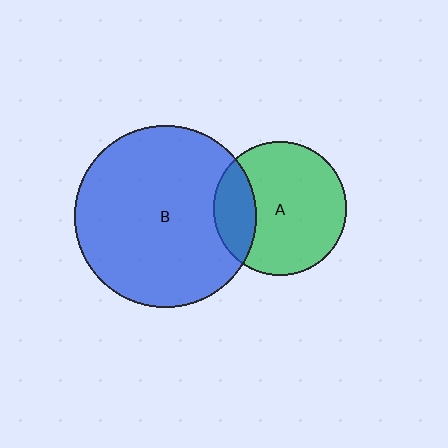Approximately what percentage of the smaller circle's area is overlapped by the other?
Approximately 20%.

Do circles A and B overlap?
Yes.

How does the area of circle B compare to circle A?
Approximately 1.9 times.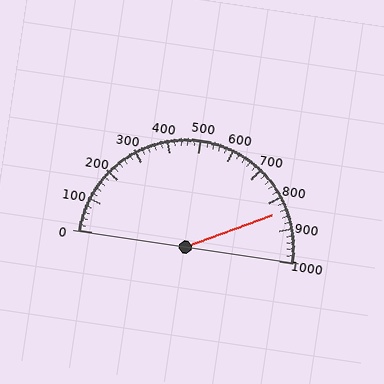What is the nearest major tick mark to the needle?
The nearest major tick mark is 800.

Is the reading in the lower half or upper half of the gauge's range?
The reading is in the upper half of the range (0 to 1000).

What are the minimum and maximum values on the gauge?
The gauge ranges from 0 to 1000.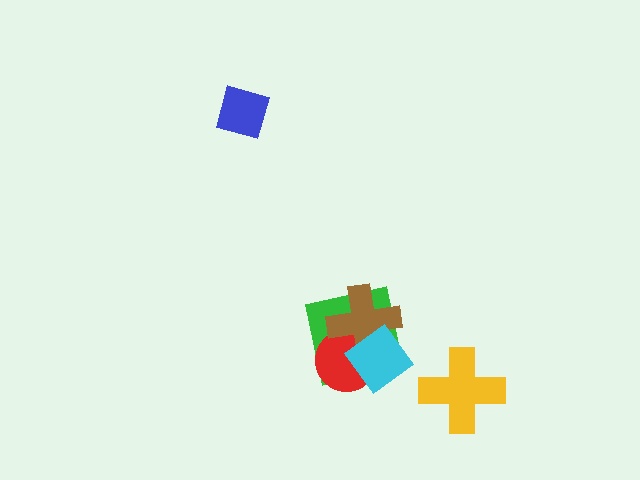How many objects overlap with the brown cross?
3 objects overlap with the brown cross.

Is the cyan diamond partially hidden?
No, no other shape covers it.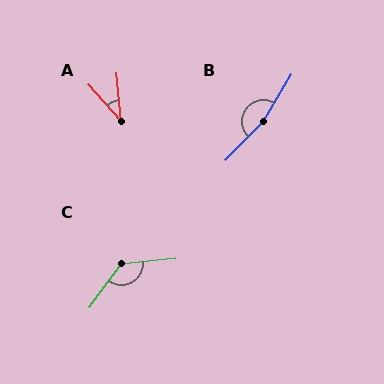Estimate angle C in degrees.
Approximately 132 degrees.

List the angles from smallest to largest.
A (37°), C (132°), B (166°).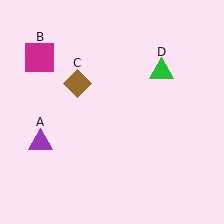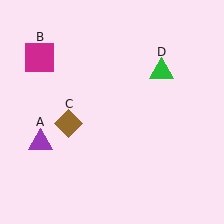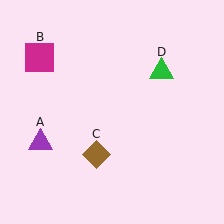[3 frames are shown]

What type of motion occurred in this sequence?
The brown diamond (object C) rotated counterclockwise around the center of the scene.